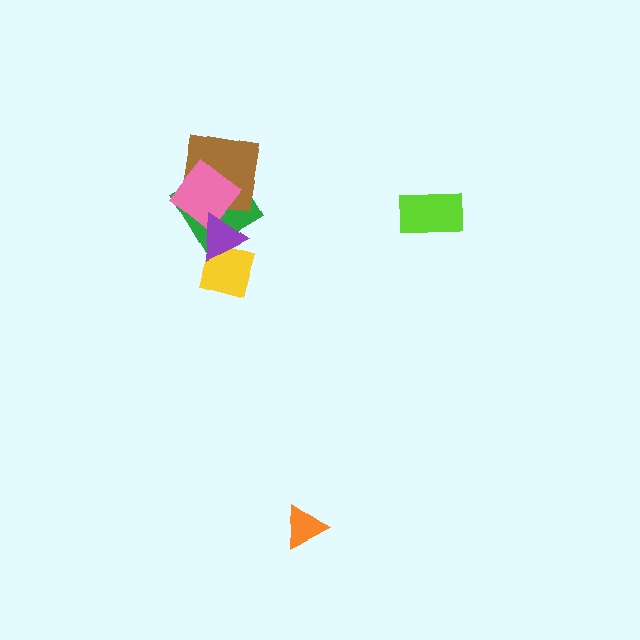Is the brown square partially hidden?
Yes, it is partially covered by another shape.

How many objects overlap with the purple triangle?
4 objects overlap with the purple triangle.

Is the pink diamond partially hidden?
Yes, it is partially covered by another shape.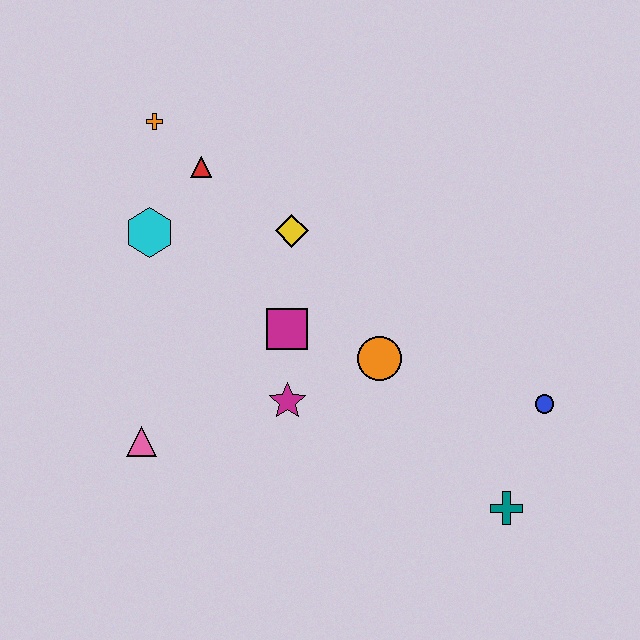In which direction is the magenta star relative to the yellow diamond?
The magenta star is below the yellow diamond.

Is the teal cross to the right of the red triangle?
Yes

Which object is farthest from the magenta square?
The teal cross is farthest from the magenta square.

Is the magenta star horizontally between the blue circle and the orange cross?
Yes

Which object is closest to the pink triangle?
The magenta star is closest to the pink triangle.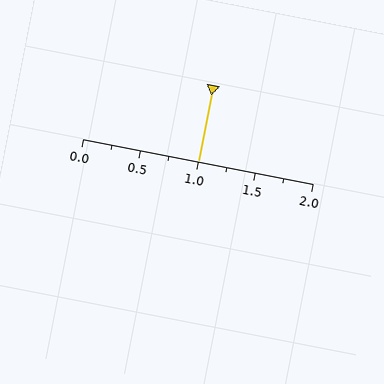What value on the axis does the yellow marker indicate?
The marker indicates approximately 1.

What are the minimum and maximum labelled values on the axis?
The axis runs from 0.0 to 2.0.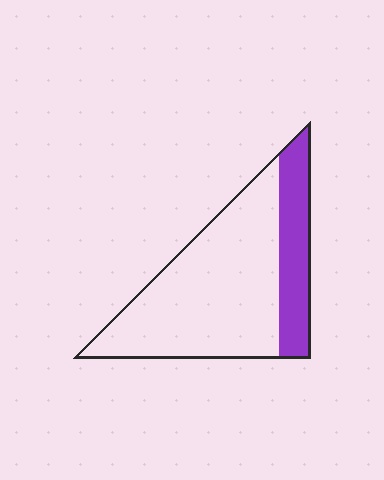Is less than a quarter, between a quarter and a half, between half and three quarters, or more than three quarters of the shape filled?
Between a quarter and a half.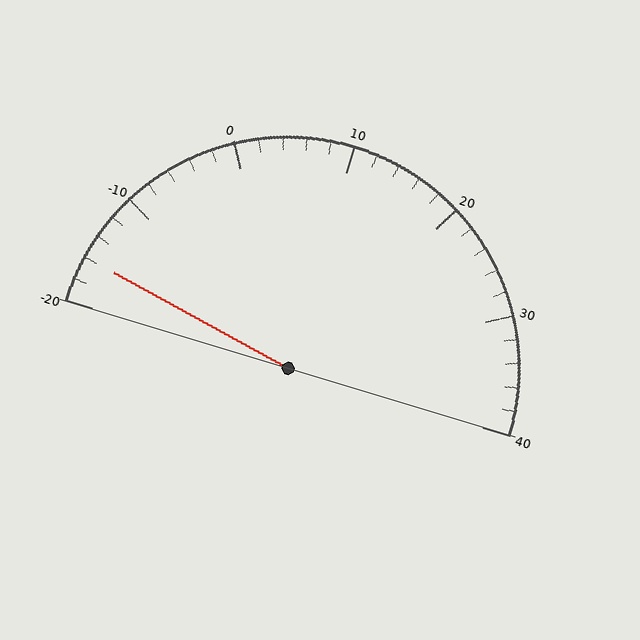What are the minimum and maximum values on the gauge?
The gauge ranges from -20 to 40.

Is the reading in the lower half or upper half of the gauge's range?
The reading is in the lower half of the range (-20 to 40).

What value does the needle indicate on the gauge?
The needle indicates approximately -16.